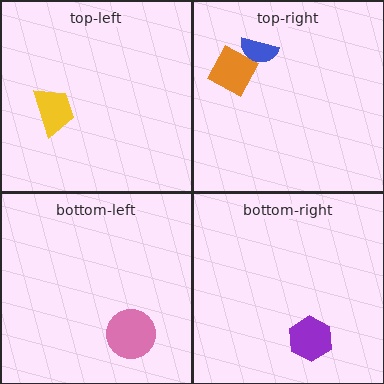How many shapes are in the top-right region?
2.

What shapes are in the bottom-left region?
The pink circle.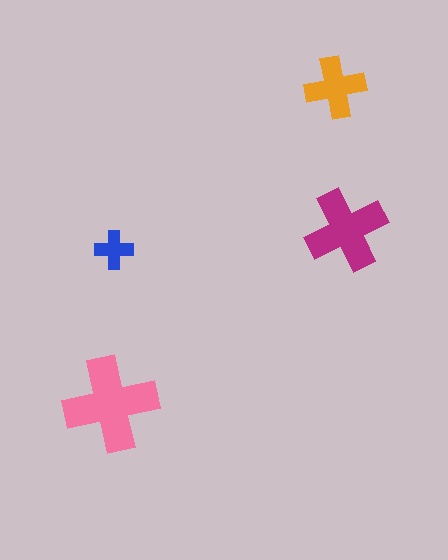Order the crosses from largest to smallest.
the pink one, the magenta one, the orange one, the blue one.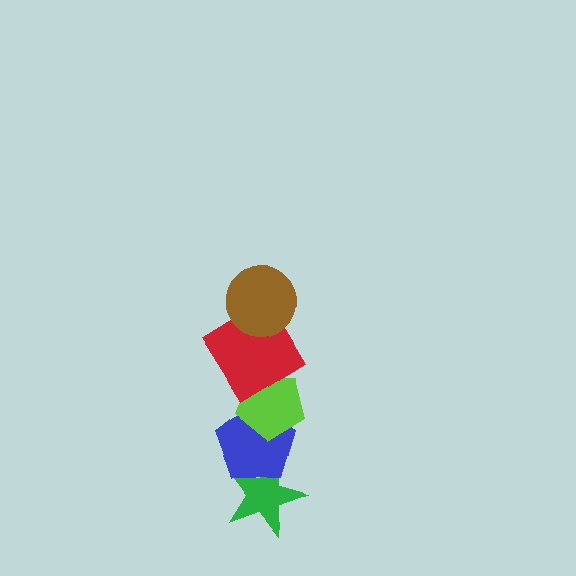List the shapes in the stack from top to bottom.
From top to bottom: the brown circle, the red diamond, the lime pentagon, the blue pentagon, the green star.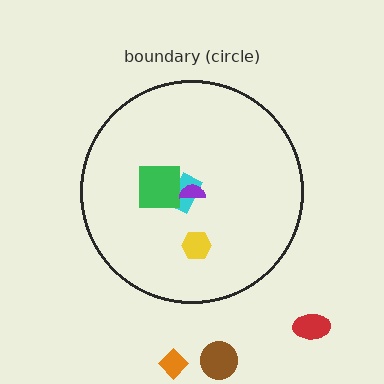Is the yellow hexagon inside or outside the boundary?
Inside.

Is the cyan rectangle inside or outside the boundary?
Inside.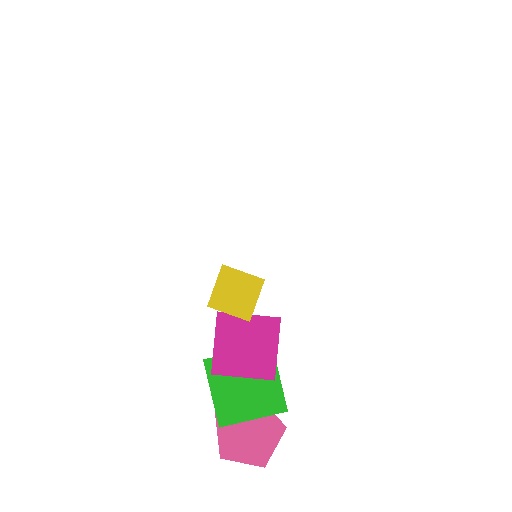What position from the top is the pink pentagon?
The pink pentagon is 4th from the top.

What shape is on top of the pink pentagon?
The green square is on top of the pink pentagon.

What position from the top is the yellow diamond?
The yellow diamond is 1st from the top.